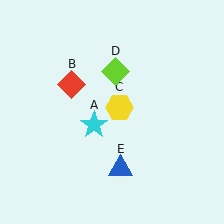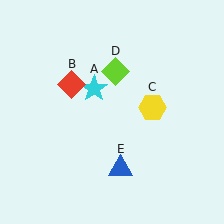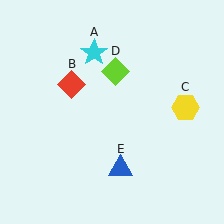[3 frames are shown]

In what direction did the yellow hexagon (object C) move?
The yellow hexagon (object C) moved right.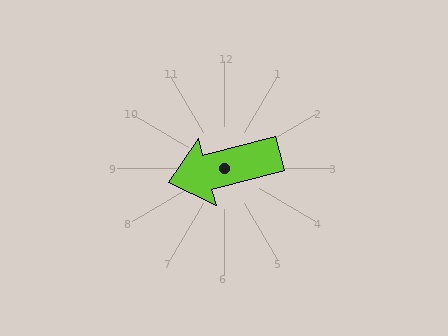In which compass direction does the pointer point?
West.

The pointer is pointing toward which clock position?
Roughly 9 o'clock.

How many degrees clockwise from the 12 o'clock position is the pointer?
Approximately 255 degrees.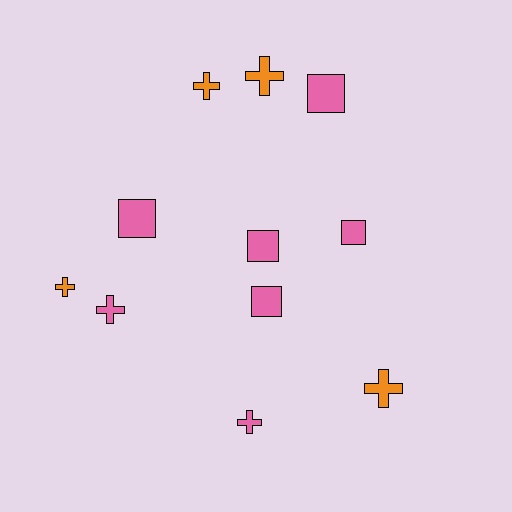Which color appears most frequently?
Pink, with 7 objects.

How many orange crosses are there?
There are 4 orange crosses.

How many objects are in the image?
There are 11 objects.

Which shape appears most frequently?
Cross, with 6 objects.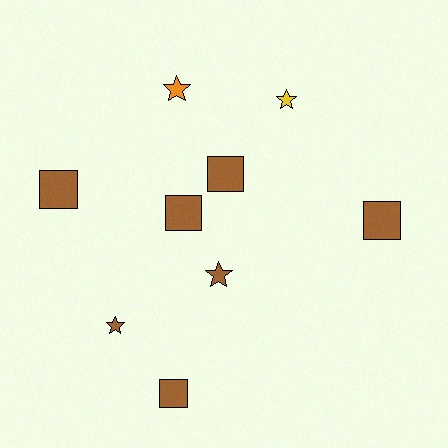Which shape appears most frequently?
Square, with 5 objects.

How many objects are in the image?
There are 9 objects.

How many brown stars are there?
There are 2 brown stars.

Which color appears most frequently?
Brown, with 7 objects.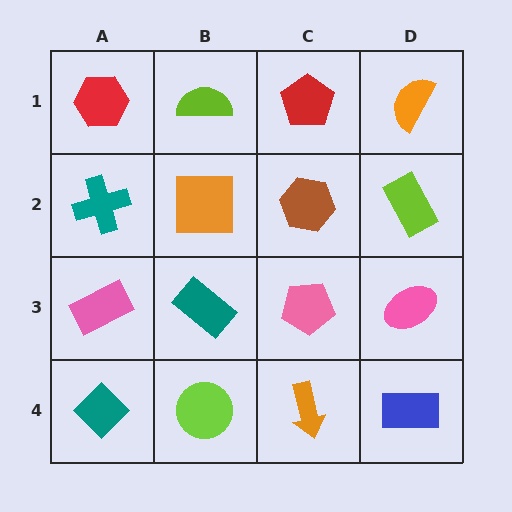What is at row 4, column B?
A lime circle.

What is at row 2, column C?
A brown hexagon.